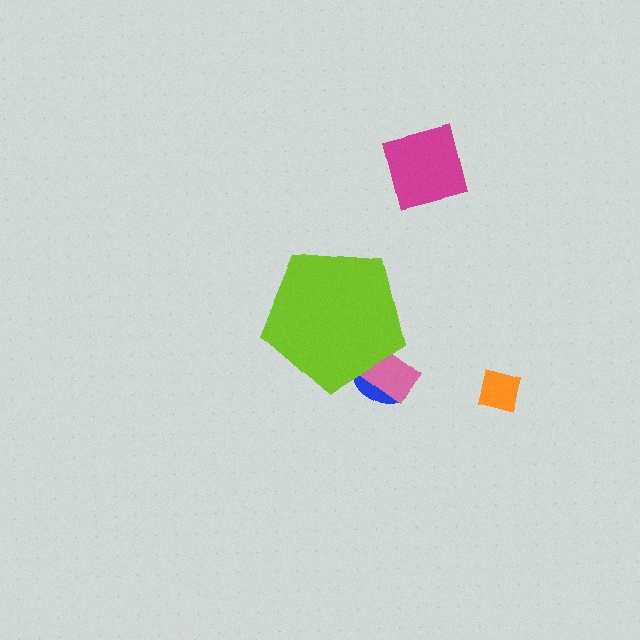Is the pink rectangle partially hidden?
Yes, the pink rectangle is partially hidden behind the lime pentagon.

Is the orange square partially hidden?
No, the orange square is fully visible.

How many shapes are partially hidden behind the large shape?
2 shapes are partially hidden.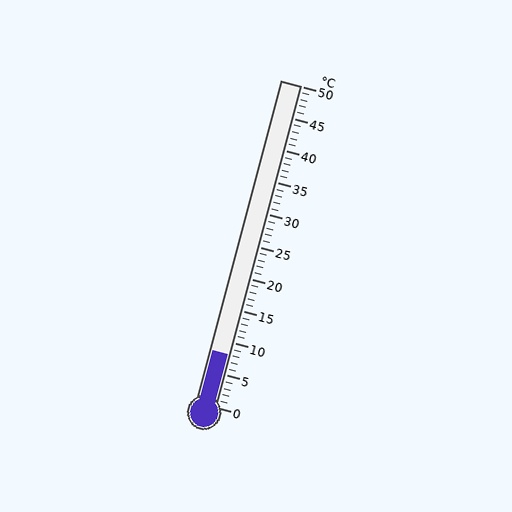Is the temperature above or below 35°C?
The temperature is below 35°C.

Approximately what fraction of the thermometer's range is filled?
The thermometer is filled to approximately 15% of its range.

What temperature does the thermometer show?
The thermometer shows approximately 8°C.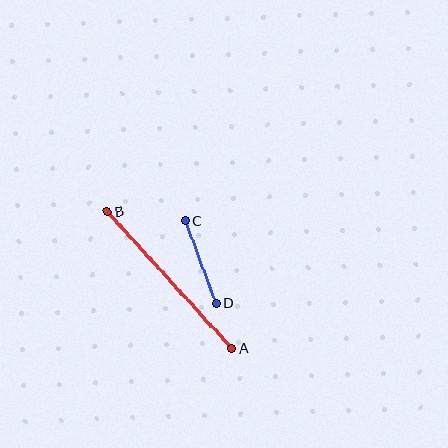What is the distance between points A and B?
The distance is approximately 185 pixels.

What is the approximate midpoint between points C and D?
The midpoint is at approximately (200, 262) pixels.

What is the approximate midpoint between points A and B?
The midpoint is at approximately (169, 280) pixels.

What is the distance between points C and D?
The distance is approximately 88 pixels.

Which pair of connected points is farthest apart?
Points A and B are farthest apart.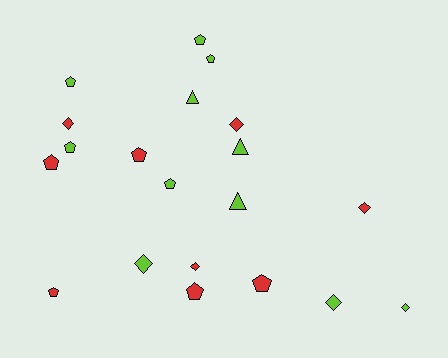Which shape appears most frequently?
Pentagon, with 10 objects.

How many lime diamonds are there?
There are 3 lime diamonds.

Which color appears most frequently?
Lime, with 11 objects.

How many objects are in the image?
There are 20 objects.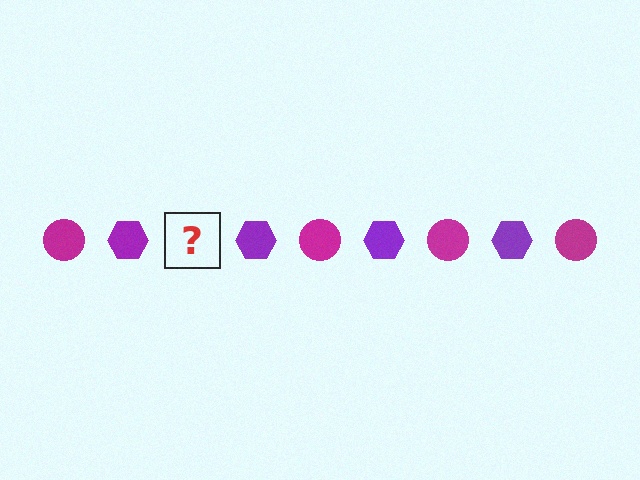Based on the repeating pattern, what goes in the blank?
The blank should be a magenta circle.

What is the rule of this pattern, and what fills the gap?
The rule is that the pattern alternates between magenta circle and purple hexagon. The gap should be filled with a magenta circle.